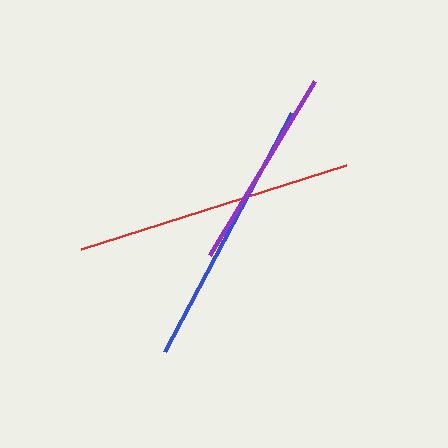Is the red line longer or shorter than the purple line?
The red line is longer than the purple line.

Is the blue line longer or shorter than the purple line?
The blue line is longer than the purple line.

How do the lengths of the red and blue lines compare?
The red and blue lines are approximately the same length.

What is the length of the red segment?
The red segment is approximately 278 pixels long.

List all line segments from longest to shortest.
From longest to shortest: red, blue, purple.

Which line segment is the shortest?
The purple line is the shortest at approximately 203 pixels.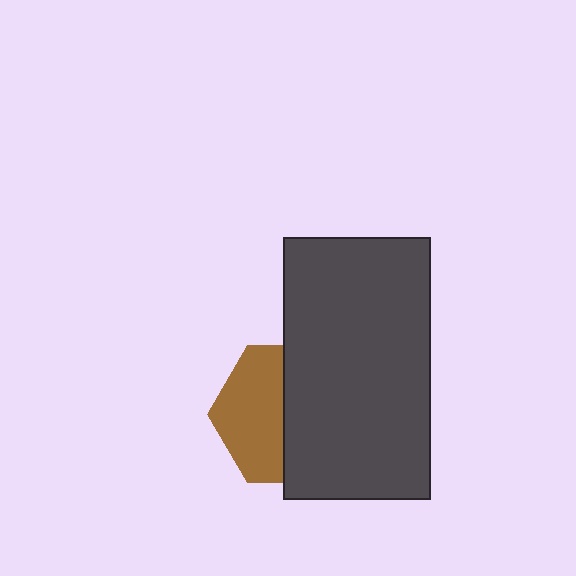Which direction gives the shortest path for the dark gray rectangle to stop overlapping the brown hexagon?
Moving right gives the shortest separation.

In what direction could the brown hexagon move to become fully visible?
The brown hexagon could move left. That would shift it out from behind the dark gray rectangle entirely.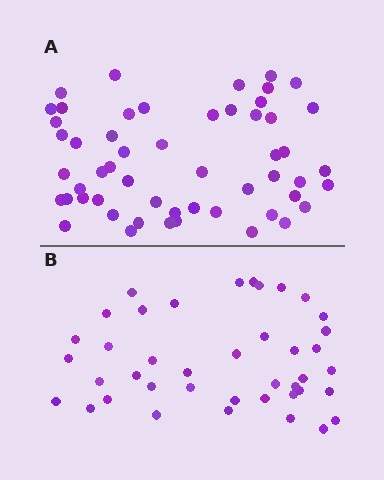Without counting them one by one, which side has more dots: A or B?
Region A (the top region) has more dots.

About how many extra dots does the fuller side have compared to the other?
Region A has approximately 15 more dots than region B.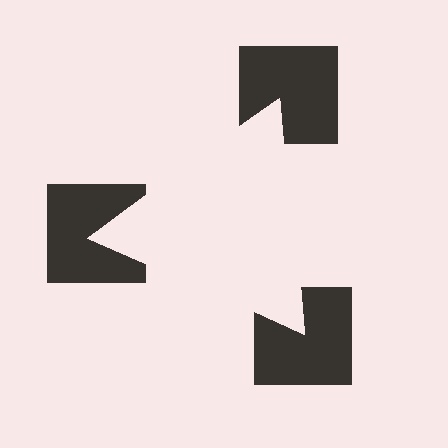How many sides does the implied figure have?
3 sides.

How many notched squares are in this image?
There are 3 — one at each vertex of the illusory triangle.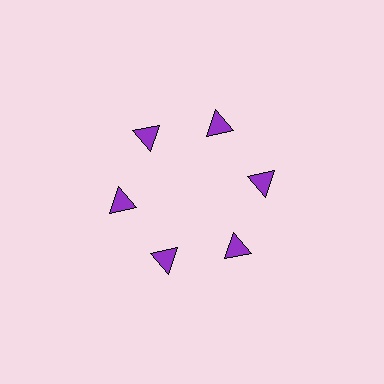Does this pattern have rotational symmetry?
Yes, this pattern has 6-fold rotational symmetry. It looks the same after rotating 60 degrees around the center.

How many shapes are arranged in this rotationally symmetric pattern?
There are 6 shapes, arranged in 6 groups of 1.